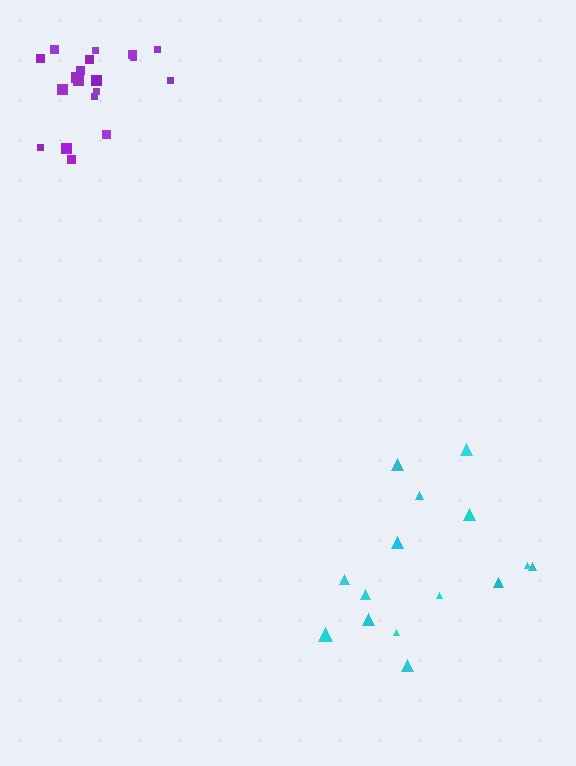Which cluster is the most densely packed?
Purple.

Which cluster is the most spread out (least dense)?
Cyan.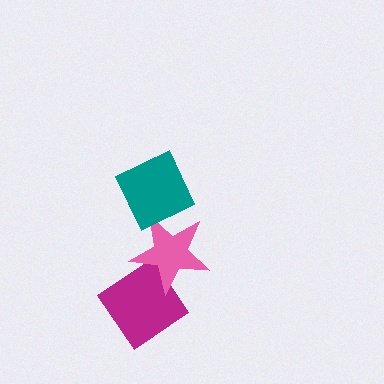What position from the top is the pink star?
The pink star is 2nd from the top.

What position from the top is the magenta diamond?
The magenta diamond is 3rd from the top.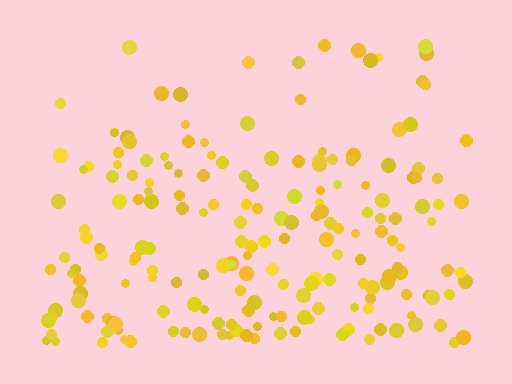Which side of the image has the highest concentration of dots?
The bottom.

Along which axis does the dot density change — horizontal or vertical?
Vertical.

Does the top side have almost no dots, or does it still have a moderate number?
Still a moderate number, just noticeably fewer than the bottom.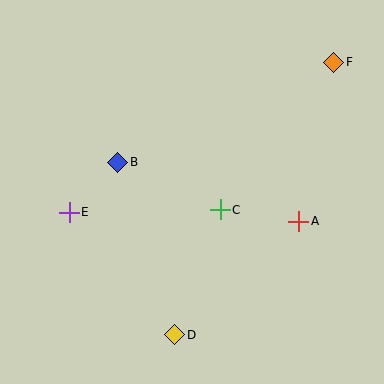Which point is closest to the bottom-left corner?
Point D is closest to the bottom-left corner.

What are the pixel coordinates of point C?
Point C is at (220, 210).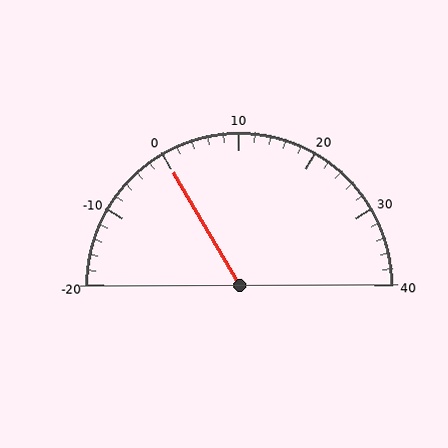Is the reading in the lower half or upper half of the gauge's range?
The reading is in the lower half of the range (-20 to 40).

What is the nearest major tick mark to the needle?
The nearest major tick mark is 0.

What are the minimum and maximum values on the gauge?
The gauge ranges from -20 to 40.